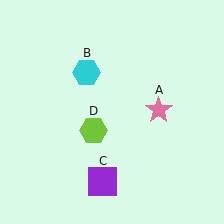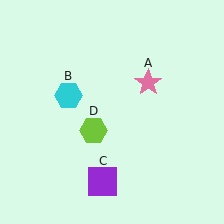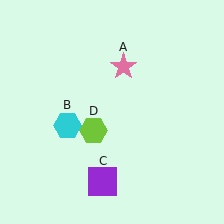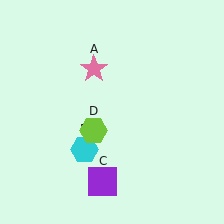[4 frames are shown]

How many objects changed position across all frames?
2 objects changed position: pink star (object A), cyan hexagon (object B).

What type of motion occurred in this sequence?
The pink star (object A), cyan hexagon (object B) rotated counterclockwise around the center of the scene.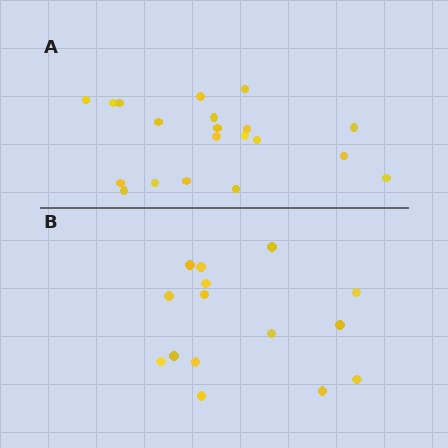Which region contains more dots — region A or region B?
Region A (the top region) has more dots.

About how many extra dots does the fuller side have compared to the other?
Region A has about 5 more dots than region B.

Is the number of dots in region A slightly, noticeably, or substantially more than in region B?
Region A has noticeably more, but not dramatically so. The ratio is roughly 1.3 to 1.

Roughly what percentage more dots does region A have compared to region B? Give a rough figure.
About 35% more.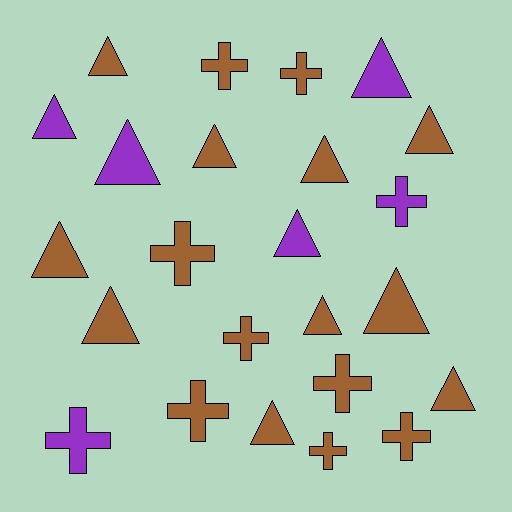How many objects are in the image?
There are 24 objects.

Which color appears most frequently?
Brown, with 18 objects.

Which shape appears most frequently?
Triangle, with 14 objects.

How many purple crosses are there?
There are 2 purple crosses.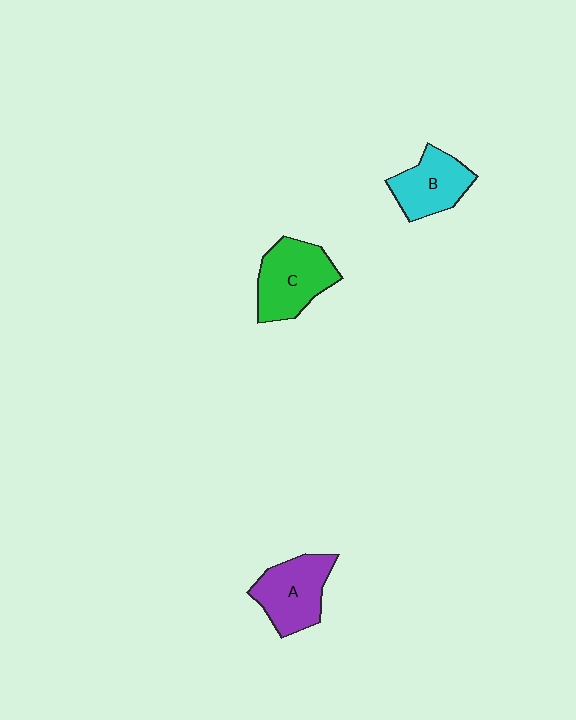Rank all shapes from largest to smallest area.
From largest to smallest: C (green), A (purple), B (cyan).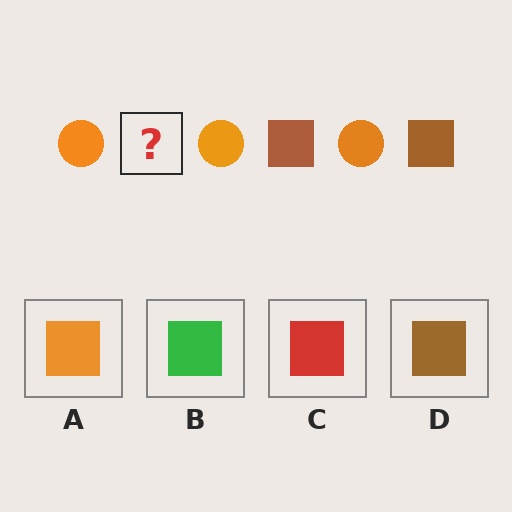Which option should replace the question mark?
Option D.